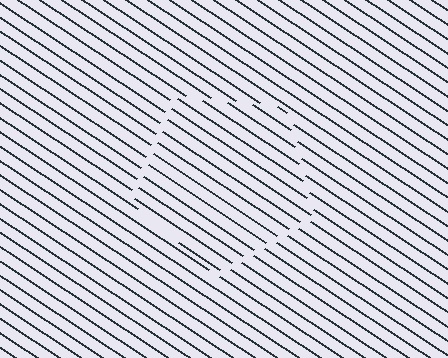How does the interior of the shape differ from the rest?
The interior of the shape contains the same grating, shifted by half a period — the contour is defined by the phase discontinuity where line-ends from the inner and outer gratings abut.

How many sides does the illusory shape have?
5 sides — the line-ends trace a pentagon.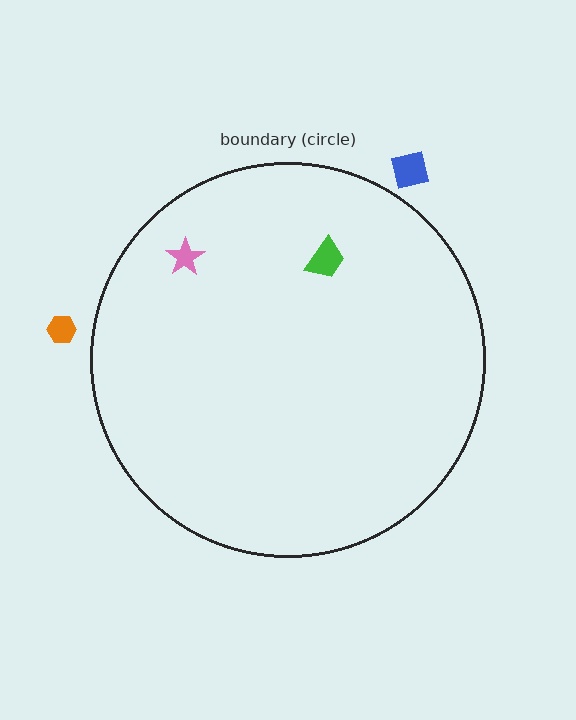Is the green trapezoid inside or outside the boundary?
Inside.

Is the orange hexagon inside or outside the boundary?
Outside.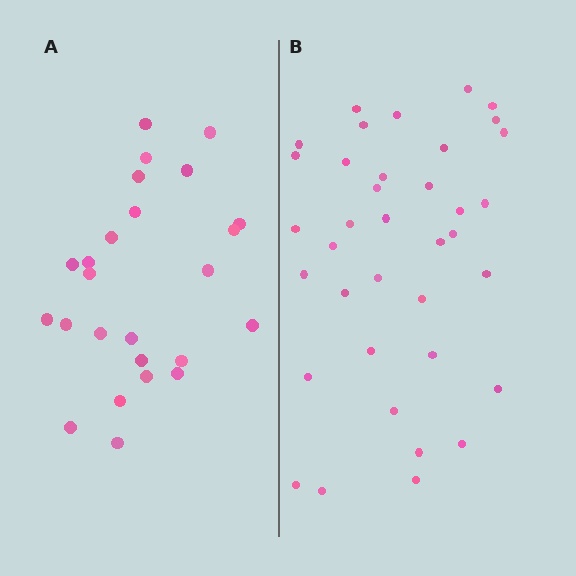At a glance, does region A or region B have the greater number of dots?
Region B (the right region) has more dots.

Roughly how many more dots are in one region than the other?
Region B has roughly 12 or so more dots than region A.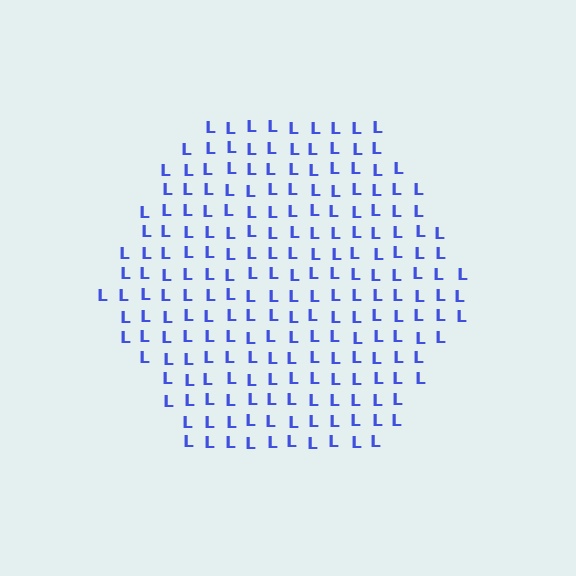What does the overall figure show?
The overall figure shows a hexagon.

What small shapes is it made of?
It is made of small letter L's.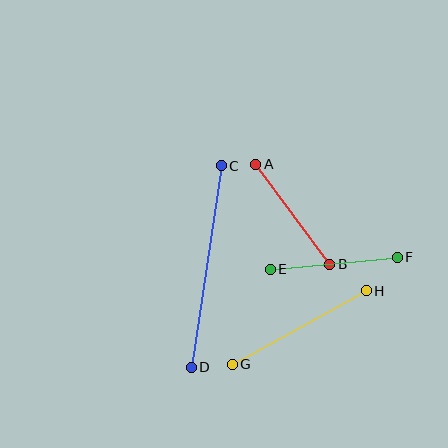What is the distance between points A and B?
The distance is approximately 124 pixels.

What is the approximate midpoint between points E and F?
The midpoint is at approximately (334, 263) pixels.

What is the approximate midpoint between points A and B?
The midpoint is at approximately (293, 214) pixels.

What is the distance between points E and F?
The distance is approximately 127 pixels.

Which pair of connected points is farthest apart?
Points C and D are farthest apart.